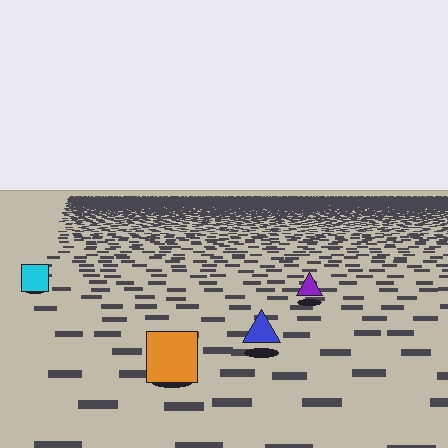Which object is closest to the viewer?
The orange square is closest. The texture marks near it are larger and more spread out.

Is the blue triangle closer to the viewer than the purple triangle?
Yes. The blue triangle is closer — you can tell from the texture gradient: the ground texture is coarser near it.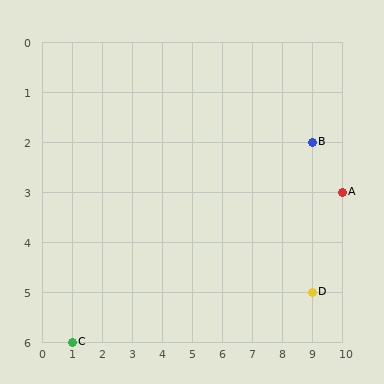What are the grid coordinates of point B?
Point B is at grid coordinates (9, 2).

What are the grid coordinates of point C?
Point C is at grid coordinates (1, 6).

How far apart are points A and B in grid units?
Points A and B are 1 column and 1 row apart (about 1.4 grid units diagonally).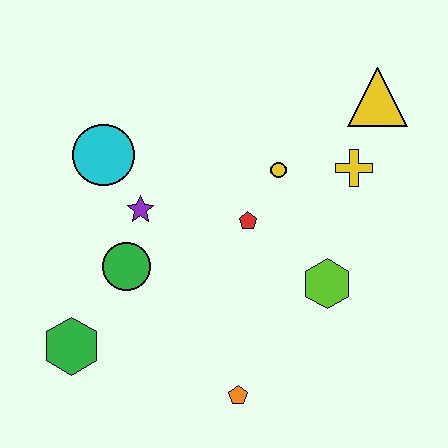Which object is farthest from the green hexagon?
The yellow triangle is farthest from the green hexagon.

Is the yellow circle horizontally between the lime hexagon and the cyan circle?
Yes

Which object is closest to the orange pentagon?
The lime hexagon is closest to the orange pentagon.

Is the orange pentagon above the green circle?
No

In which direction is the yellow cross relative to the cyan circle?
The yellow cross is to the right of the cyan circle.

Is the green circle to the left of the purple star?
Yes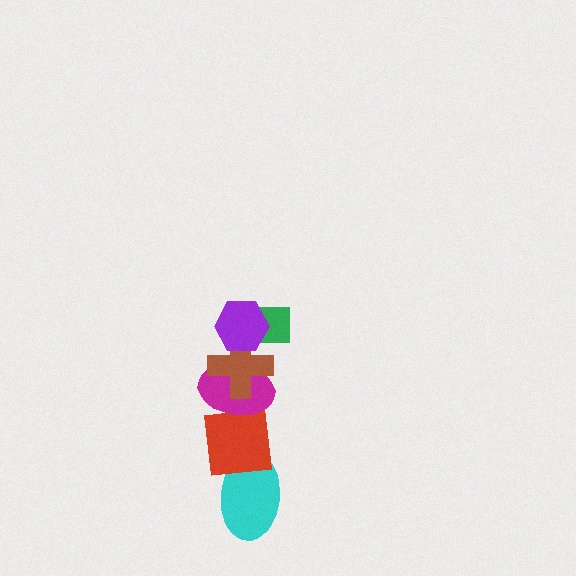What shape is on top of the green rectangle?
The purple hexagon is on top of the green rectangle.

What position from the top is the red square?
The red square is 5th from the top.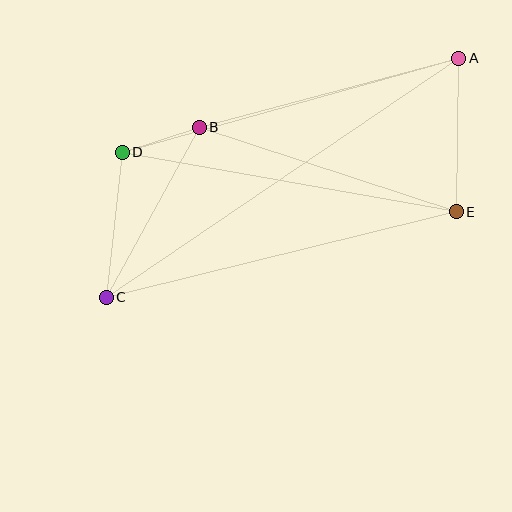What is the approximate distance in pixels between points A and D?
The distance between A and D is approximately 349 pixels.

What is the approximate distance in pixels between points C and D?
The distance between C and D is approximately 146 pixels.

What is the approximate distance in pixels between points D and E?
The distance between D and E is approximately 339 pixels.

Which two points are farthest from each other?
Points A and C are farthest from each other.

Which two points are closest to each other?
Points B and D are closest to each other.